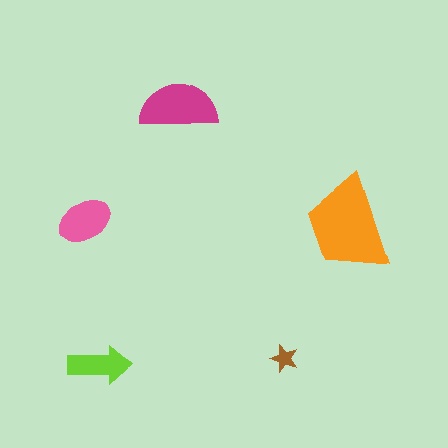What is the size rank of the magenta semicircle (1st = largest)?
2nd.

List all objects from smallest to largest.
The brown star, the lime arrow, the pink ellipse, the magenta semicircle, the orange trapezoid.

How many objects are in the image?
There are 5 objects in the image.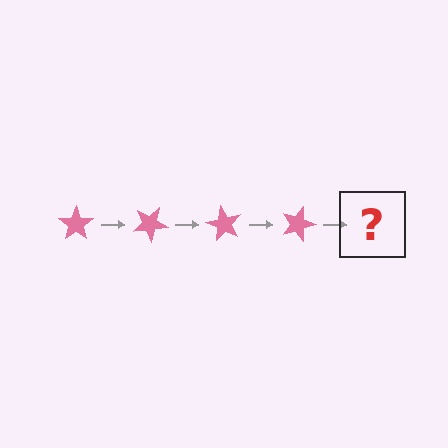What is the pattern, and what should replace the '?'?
The pattern is that the star rotates 30 degrees each step. The '?' should be a pink star rotated 120 degrees.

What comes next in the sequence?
The next element should be a pink star rotated 120 degrees.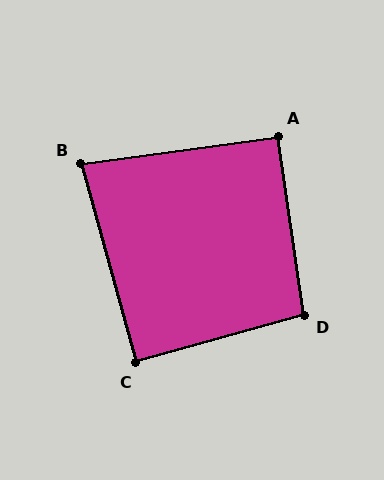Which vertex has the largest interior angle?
D, at approximately 98 degrees.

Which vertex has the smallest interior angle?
B, at approximately 82 degrees.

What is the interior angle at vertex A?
Approximately 90 degrees (approximately right).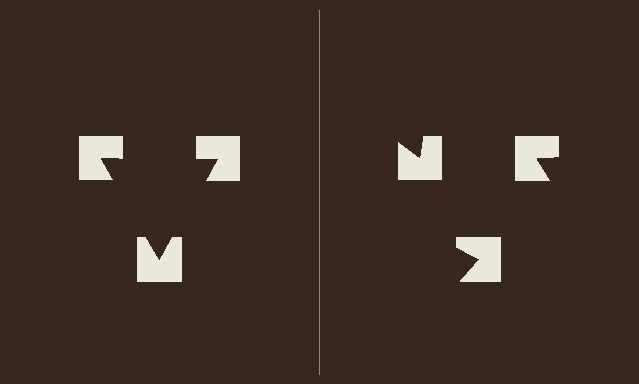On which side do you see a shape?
An illusory triangle appears on the left side. On the right side the wedge cuts are rotated, so no coherent shape forms.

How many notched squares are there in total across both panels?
6 — 3 on each side.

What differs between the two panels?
The notched squares are positioned identically on both sides; only the wedge orientations differ. On the left they align to a triangle; on the right they are misaligned.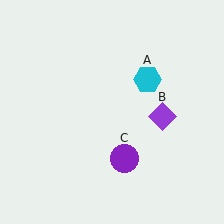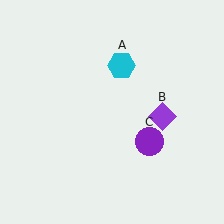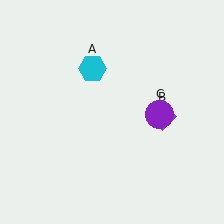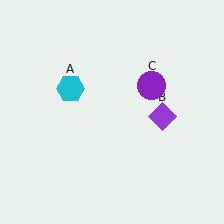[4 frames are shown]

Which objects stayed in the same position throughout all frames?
Purple diamond (object B) remained stationary.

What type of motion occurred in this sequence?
The cyan hexagon (object A), purple circle (object C) rotated counterclockwise around the center of the scene.